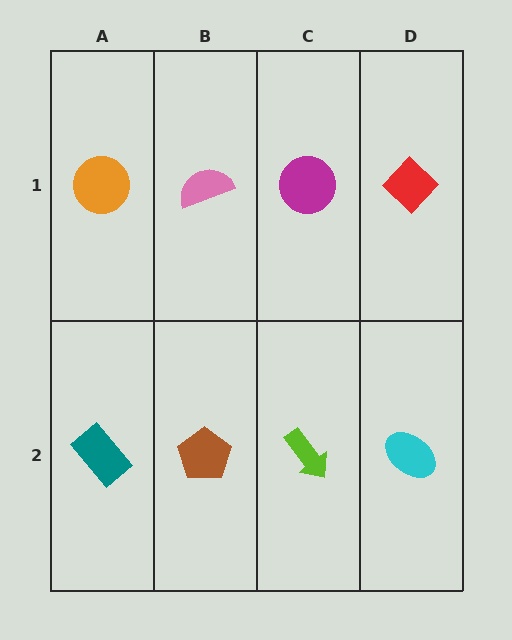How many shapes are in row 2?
4 shapes.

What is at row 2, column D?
A cyan ellipse.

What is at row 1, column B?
A pink semicircle.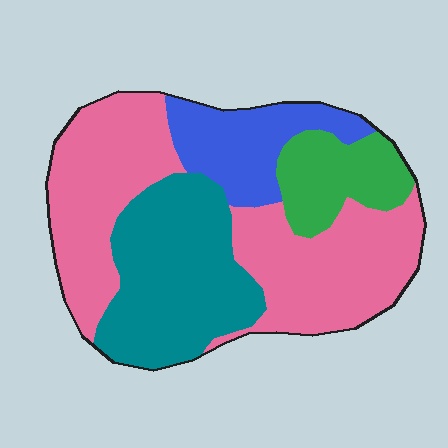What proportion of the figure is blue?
Blue covers roughly 15% of the figure.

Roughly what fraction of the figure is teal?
Teal takes up between a sixth and a third of the figure.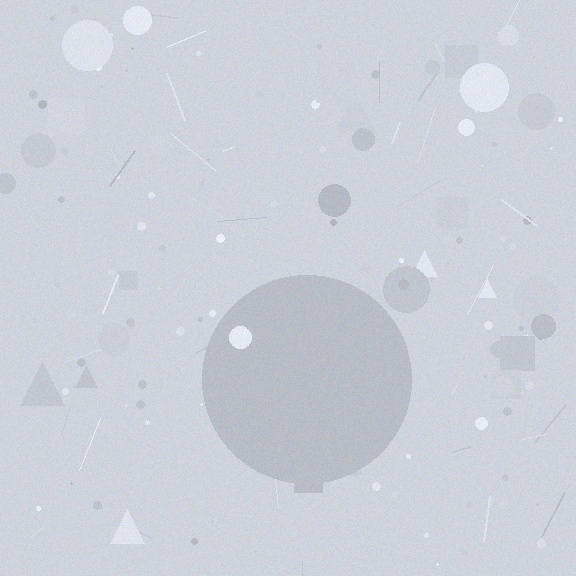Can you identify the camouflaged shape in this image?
The camouflaged shape is a circle.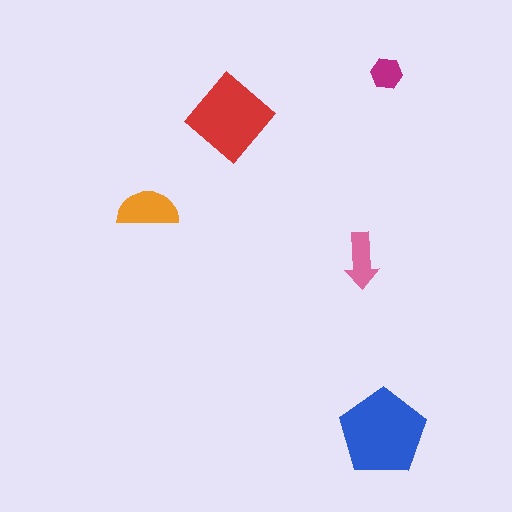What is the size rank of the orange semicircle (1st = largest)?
3rd.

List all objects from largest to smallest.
The blue pentagon, the red diamond, the orange semicircle, the pink arrow, the magenta hexagon.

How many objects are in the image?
There are 5 objects in the image.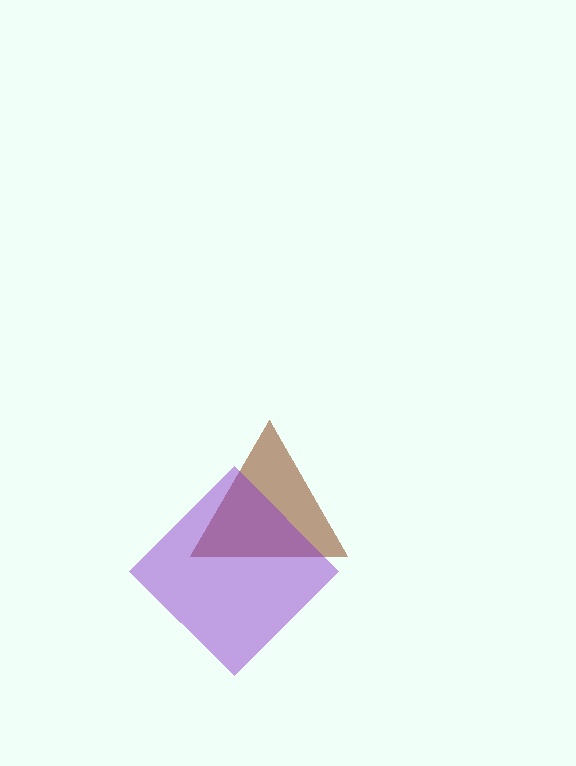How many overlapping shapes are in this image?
There are 2 overlapping shapes in the image.